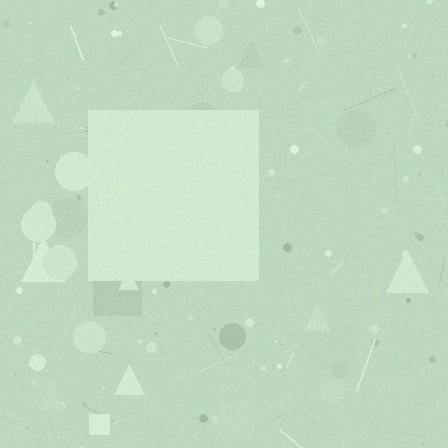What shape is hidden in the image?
A square is hidden in the image.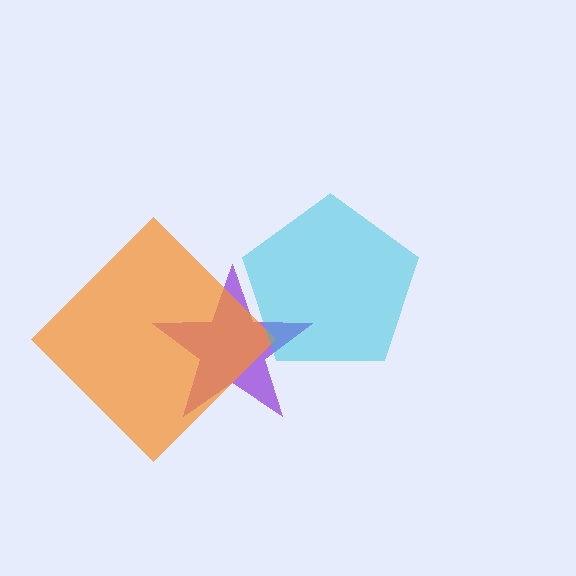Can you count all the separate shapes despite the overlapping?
Yes, there are 3 separate shapes.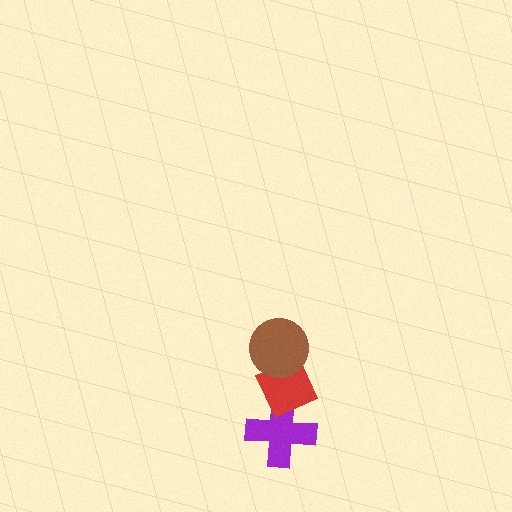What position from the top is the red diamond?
The red diamond is 2nd from the top.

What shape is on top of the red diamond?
The brown circle is on top of the red diamond.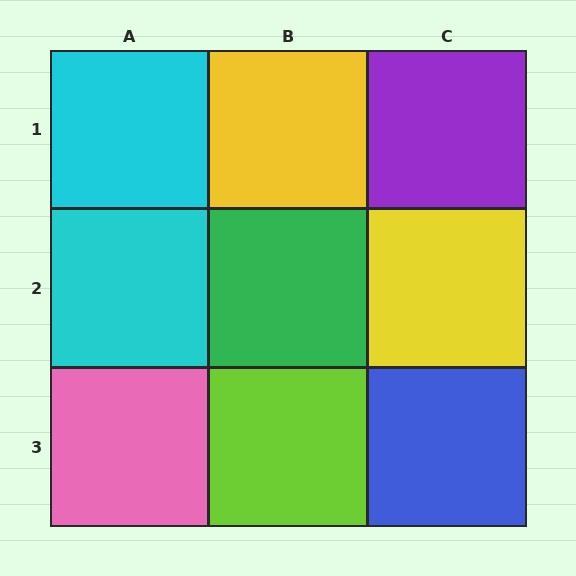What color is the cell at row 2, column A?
Cyan.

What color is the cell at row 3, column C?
Blue.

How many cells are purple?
1 cell is purple.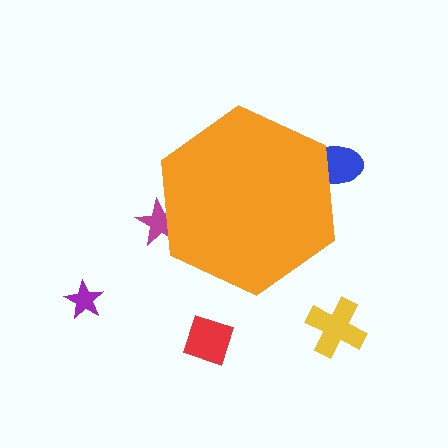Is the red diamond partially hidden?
No, the red diamond is fully visible.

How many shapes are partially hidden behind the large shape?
2 shapes are partially hidden.